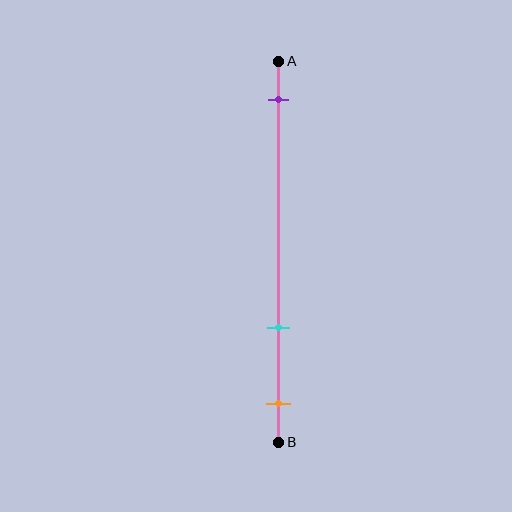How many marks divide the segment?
There are 3 marks dividing the segment.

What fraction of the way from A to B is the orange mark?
The orange mark is approximately 90% (0.9) of the way from A to B.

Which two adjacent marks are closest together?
The cyan and orange marks are the closest adjacent pair.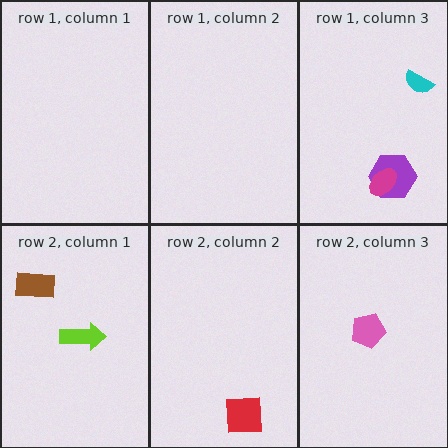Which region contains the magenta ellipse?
The row 1, column 3 region.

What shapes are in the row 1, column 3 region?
The cyan semicircle, the purple hexagon, the magenta ellipse.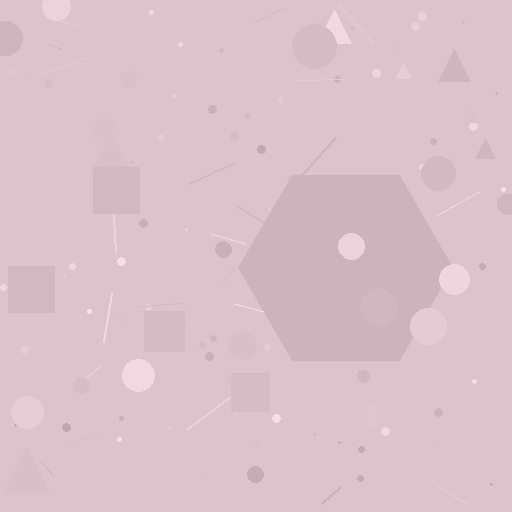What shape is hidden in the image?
A hexagon is hidden in the image.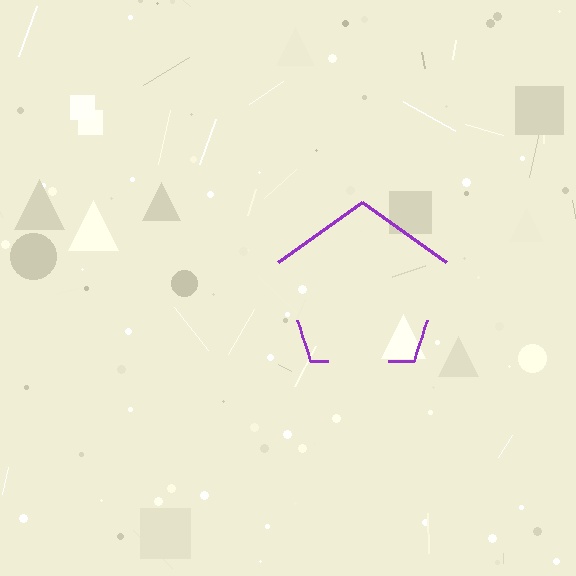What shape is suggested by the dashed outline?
The dashed outline suggests a pentagon.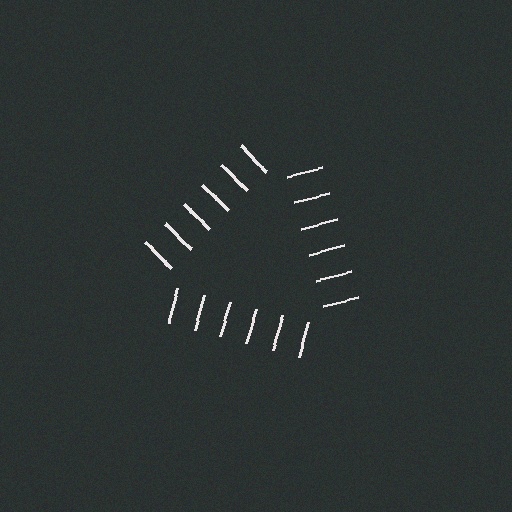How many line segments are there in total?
18 — 6 along each of the 3 edges.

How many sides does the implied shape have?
3 sides — the line-ends trace a triangle.